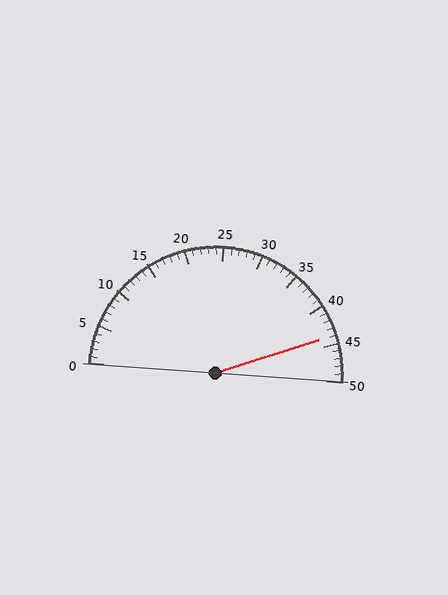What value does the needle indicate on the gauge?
The needle indicates approximately 44.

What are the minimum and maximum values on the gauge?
The gauge ranges from 0 to 50.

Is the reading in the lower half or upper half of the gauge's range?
The reading is in the upper half of the range (0 to 50).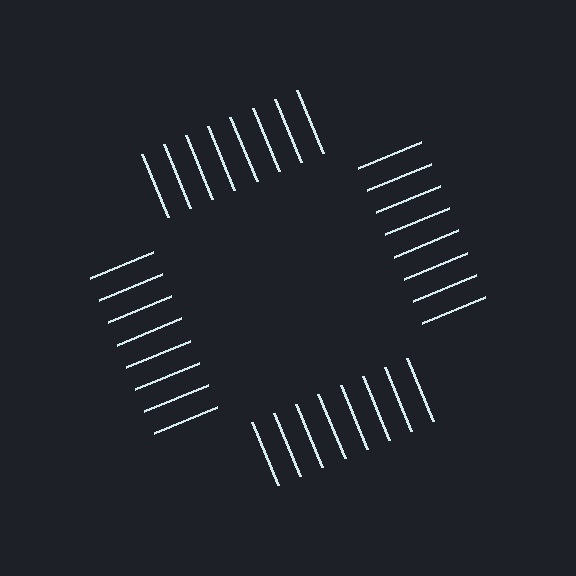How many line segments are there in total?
32 — 8 along each of the 4 edges.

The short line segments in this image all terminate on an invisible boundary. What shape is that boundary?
An illusory square — the line segments terminate on its edges but no continuous stroke is drawn.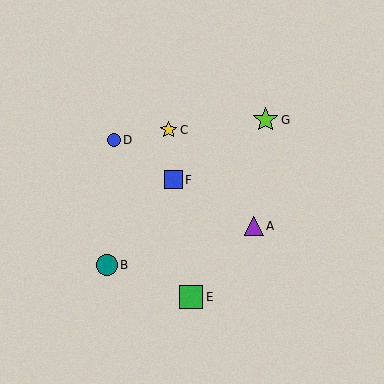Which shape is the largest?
The lime star (labeled G) is the largest.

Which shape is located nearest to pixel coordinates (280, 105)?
The lime star (labeled G) at (266, 120) is nearest to that location.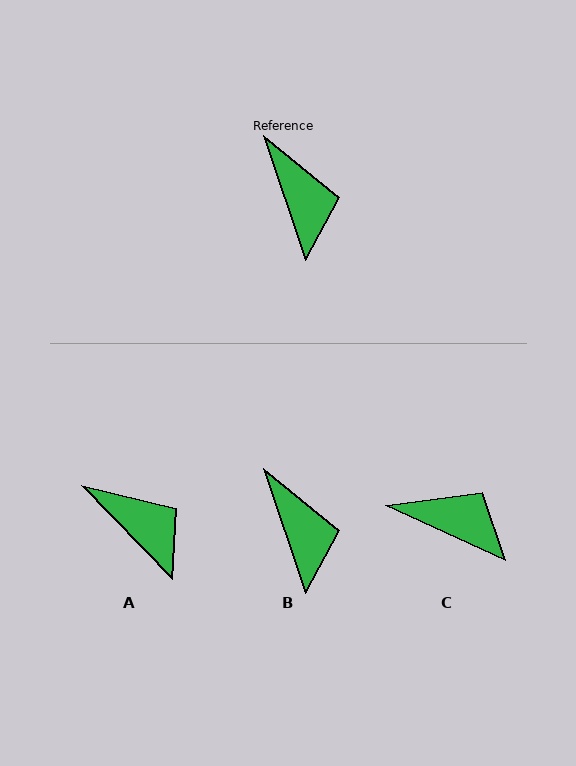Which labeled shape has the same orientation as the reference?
B.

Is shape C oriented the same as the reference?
No, it is off by about 47 degrees.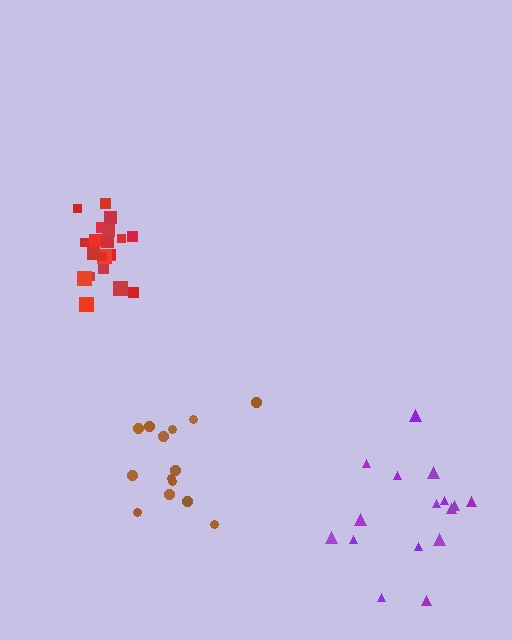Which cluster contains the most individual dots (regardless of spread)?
Red (21).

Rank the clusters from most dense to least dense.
red, purple, brown.